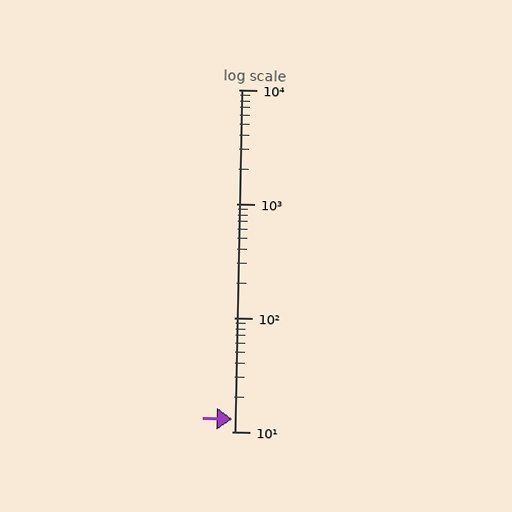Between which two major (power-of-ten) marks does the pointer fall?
The pointer is between 10 and 100.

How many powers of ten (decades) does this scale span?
The scale spans 3 decades, from 10 to 10000.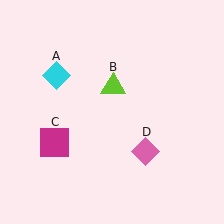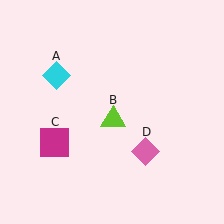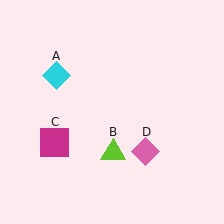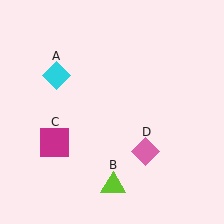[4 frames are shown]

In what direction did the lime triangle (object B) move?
The lime triangle (object B) moved down.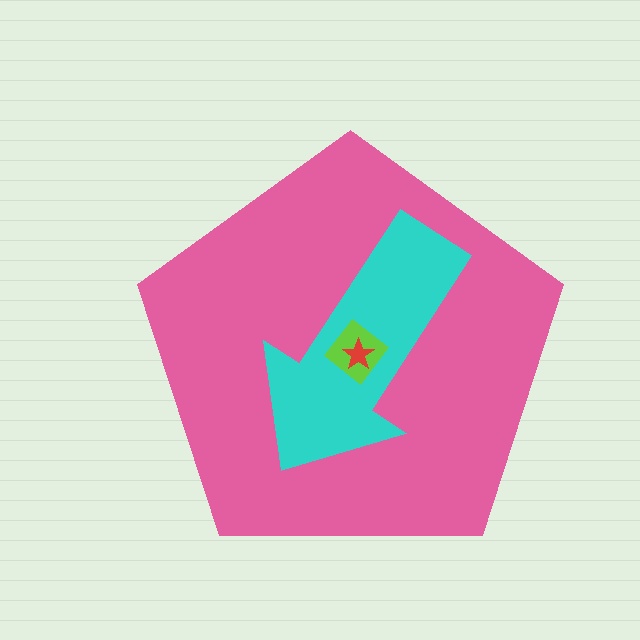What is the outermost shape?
The pink pentagon.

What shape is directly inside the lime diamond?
The red star.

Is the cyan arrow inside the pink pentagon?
Yes.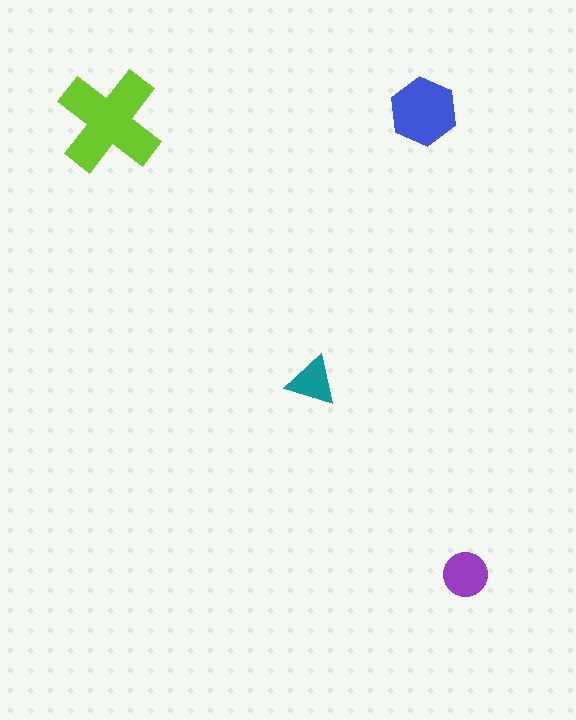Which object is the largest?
The lime cross.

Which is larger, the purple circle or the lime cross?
The lime cross.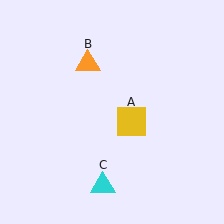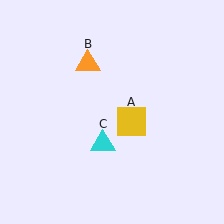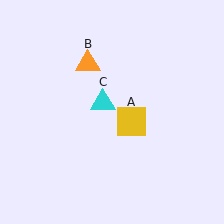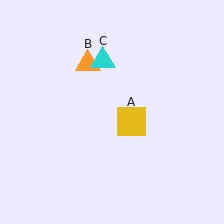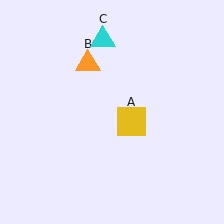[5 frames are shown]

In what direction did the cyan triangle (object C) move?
The cyan triangle (object C) moved up.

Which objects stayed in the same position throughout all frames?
Yellow square (object A) and orange triangle (object B) remained stationary.